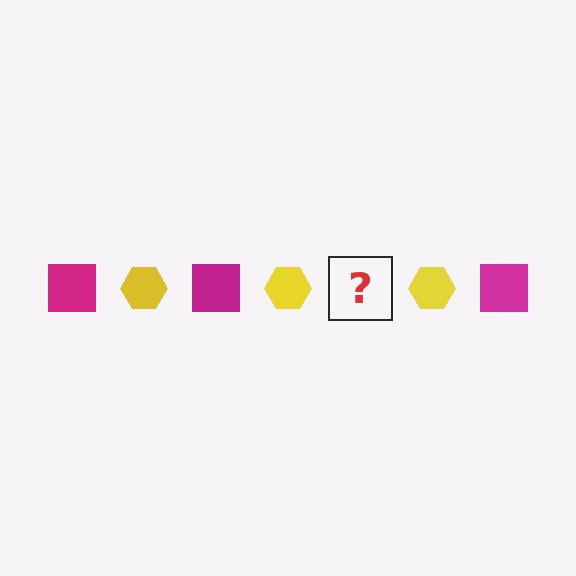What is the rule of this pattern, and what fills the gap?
The rule is that the pattern alternates between magenta square and yellow hexagon. The gap should be filled with a magenta square.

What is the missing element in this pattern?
The missing element is a magenta square.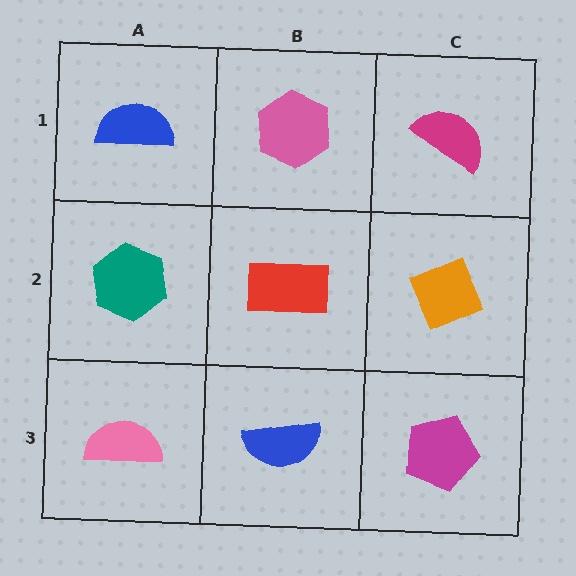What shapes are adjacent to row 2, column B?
A pink hexagon (row 1, column B), a blue semicircle (row 3, column B), a teal hexagon (row 2, column A), an orange diamond (row 2, column C).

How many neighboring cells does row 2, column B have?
4.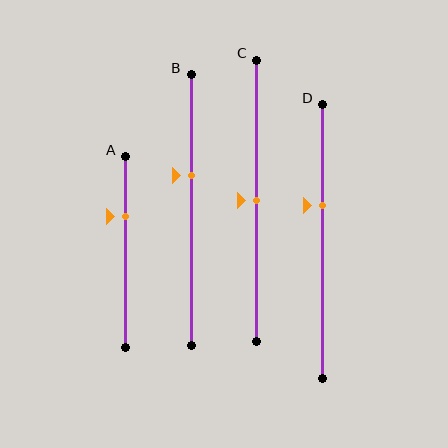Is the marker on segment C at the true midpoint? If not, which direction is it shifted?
Yes, the marker on segment C is at the true midpoint.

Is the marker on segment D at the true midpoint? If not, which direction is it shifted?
No, the marker on segment D is shifted upward by about 13% of the segment length.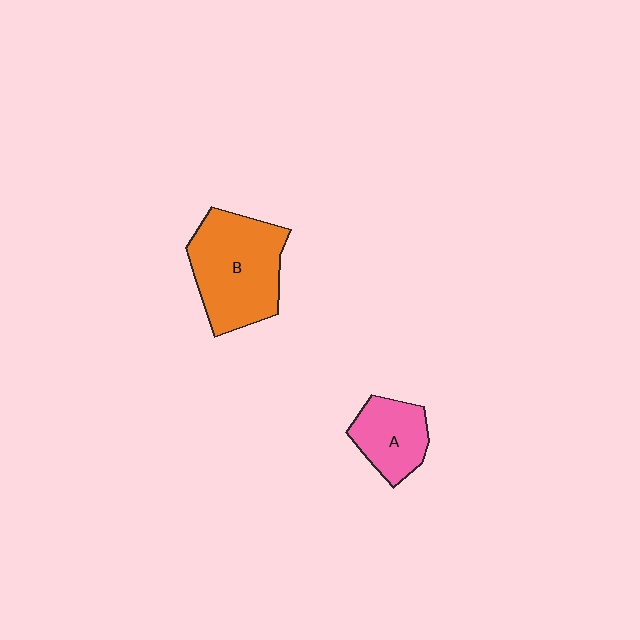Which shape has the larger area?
Shape B (orange).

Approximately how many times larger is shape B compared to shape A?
Approximately 1.8 times.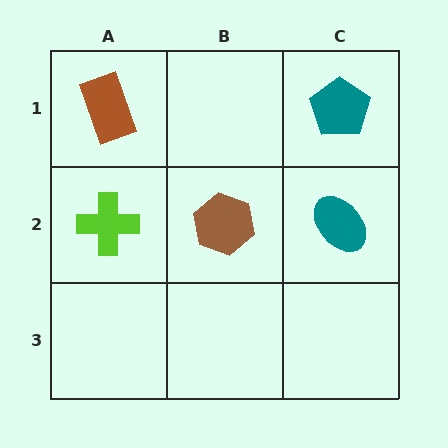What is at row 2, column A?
A lime cross.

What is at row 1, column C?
A teal pentagon.